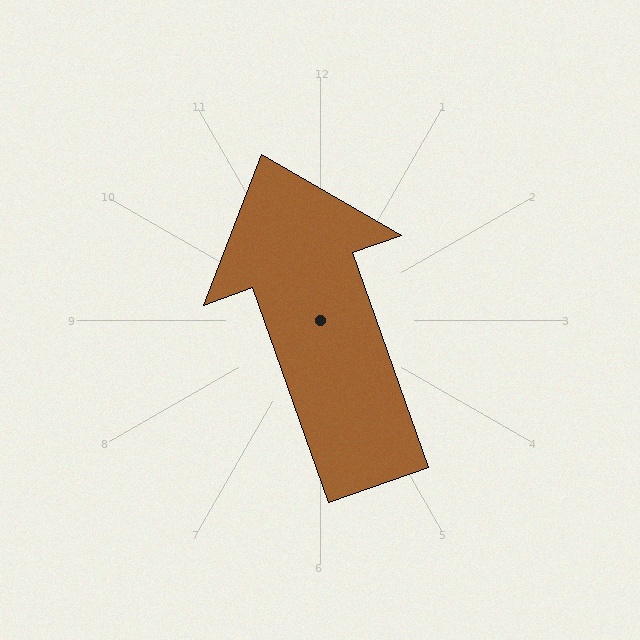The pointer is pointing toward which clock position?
Roughly 11 o'clock.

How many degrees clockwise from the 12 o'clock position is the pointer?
Approximately 341 degrees.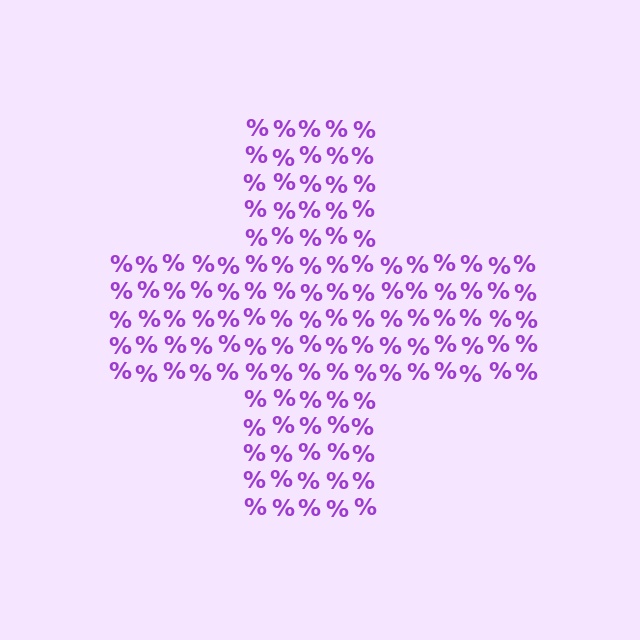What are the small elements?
The small elements are percent signs.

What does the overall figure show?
The overall figure shows a cross.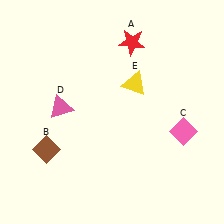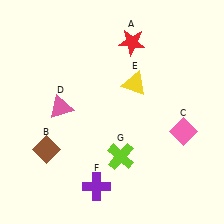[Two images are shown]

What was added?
A purple cross (F), a lime cross (G) were added in Image 2.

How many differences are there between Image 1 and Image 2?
There are 2 differences between the two images.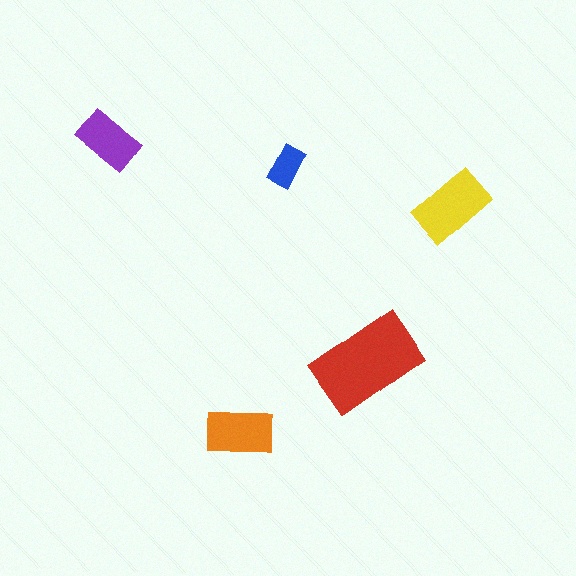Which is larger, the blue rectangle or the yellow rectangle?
The yellow one.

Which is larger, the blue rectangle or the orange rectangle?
The orange one.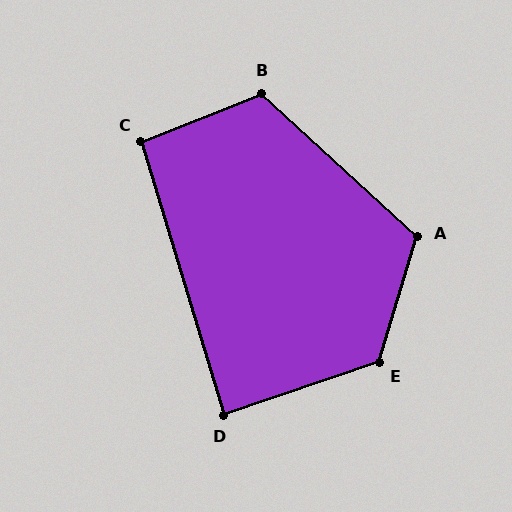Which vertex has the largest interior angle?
E, at approximately 126 degrees.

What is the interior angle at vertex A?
Approximately 116 degrees (obtuse).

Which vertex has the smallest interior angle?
D, at approximately 88 degrees.